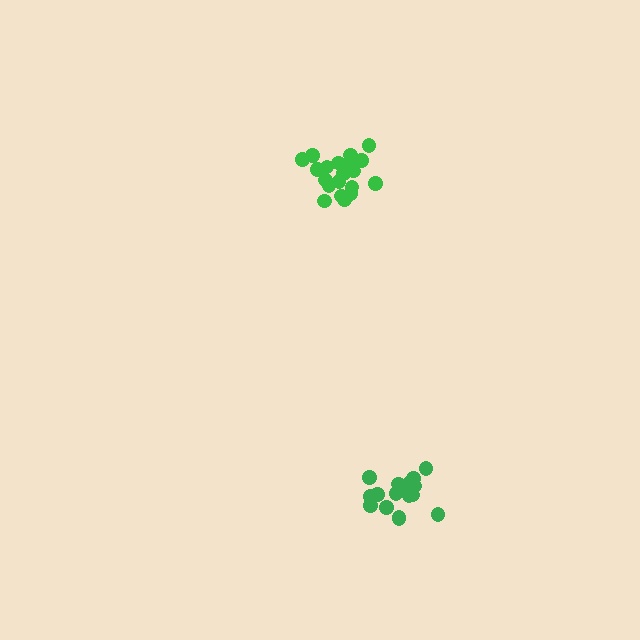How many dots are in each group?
Group 1: 17 dots, Group 2: 20 dots (37 total).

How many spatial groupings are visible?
There are 2 spatial groupings.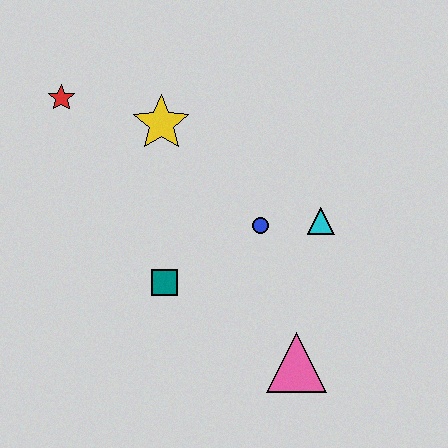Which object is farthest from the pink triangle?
The red star is farthest from the pink triangle.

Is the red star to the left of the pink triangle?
Yes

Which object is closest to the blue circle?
The cyan triangle is closest to the blue circle.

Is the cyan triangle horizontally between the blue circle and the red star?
No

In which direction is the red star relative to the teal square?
The red star is above the teal square.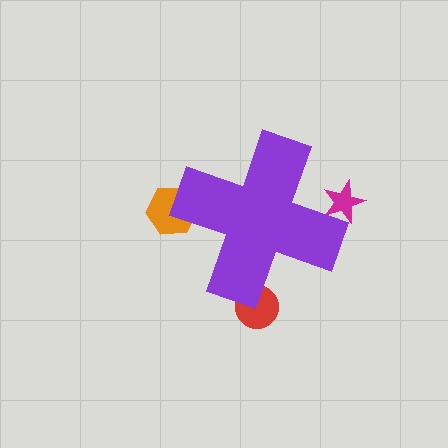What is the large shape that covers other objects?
A purple cross.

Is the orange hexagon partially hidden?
Yes, the orange hexagon is partially hidden behind the purple cross.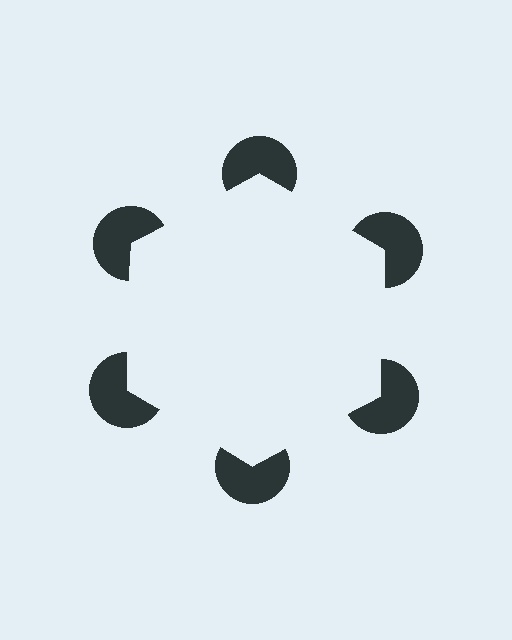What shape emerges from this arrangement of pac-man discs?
An illusory hexagon — its edges are inferred from the aligned wedge cuts in the pac-man discs, not physically drawn.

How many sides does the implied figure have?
6 sides.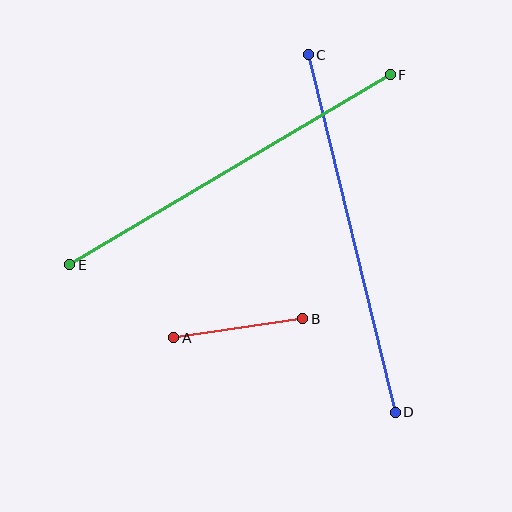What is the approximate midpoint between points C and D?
The midpoint is at approximately (352, 233) pixels.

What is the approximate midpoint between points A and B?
The midpoint is at approximately (238, 328) pixels.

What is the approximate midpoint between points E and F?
The midpoint is at approximately (230, 170) pixels.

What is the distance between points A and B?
The distance is approximately 131 pixels.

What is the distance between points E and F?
The distance is approximately 373 pixels.